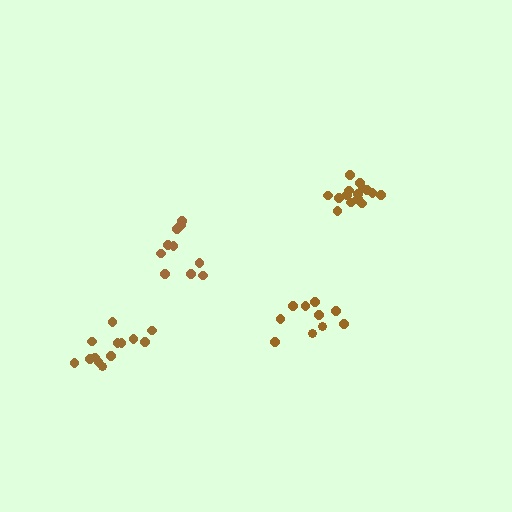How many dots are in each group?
Group 1: 15 dots, Group 2: 13 dots, Group 3: 10 dots, Group 4: 10 dots (48 total).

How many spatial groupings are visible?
There are 4 spatial groupings.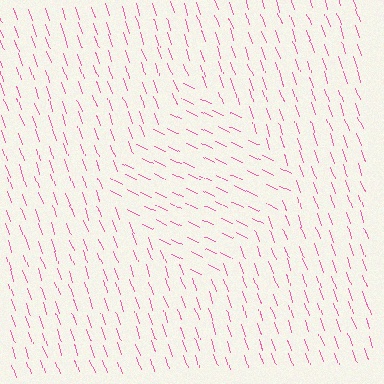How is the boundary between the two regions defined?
The boundary is defined purely by a change in line orientation (approximately 45 degrees difference). All lines are the same color and thickness.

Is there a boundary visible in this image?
Yes, there is a texture boundary formed by a change in line orientation.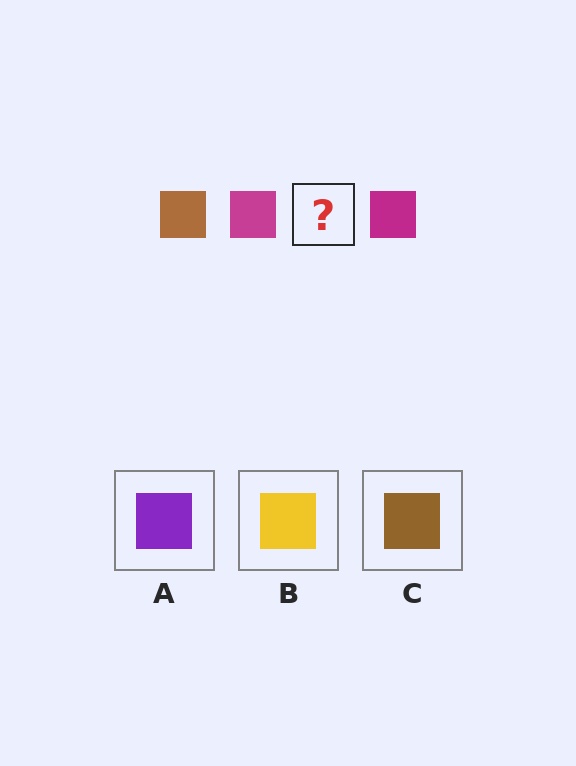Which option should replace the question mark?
Option C.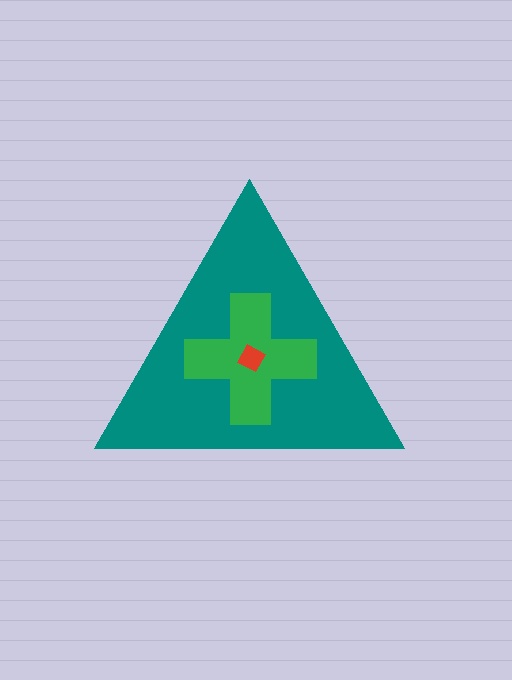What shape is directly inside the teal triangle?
The green cross.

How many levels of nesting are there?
3.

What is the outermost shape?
The teal triangle.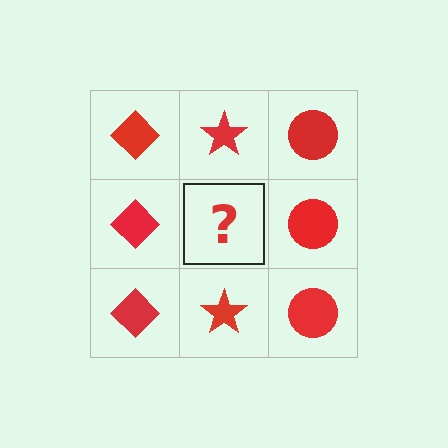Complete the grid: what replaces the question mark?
The question mark should be replaced with a red star.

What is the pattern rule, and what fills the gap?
The rule is that each column has a consistent shape. The gap should be filled with a red star.